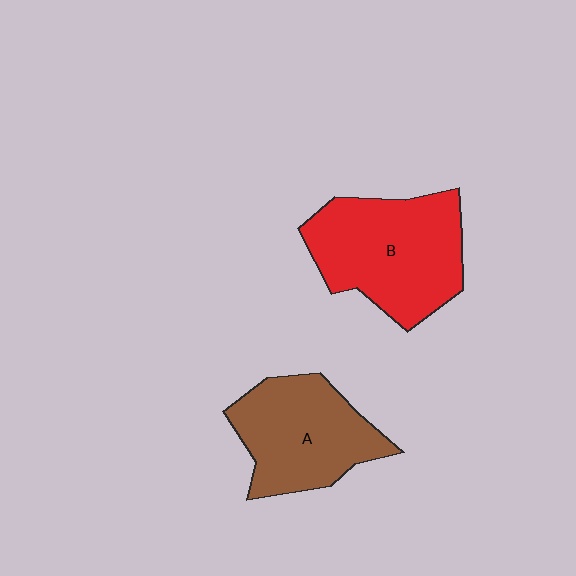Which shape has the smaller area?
Shape A (brown).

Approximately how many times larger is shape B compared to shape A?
Approximately 1.2 times.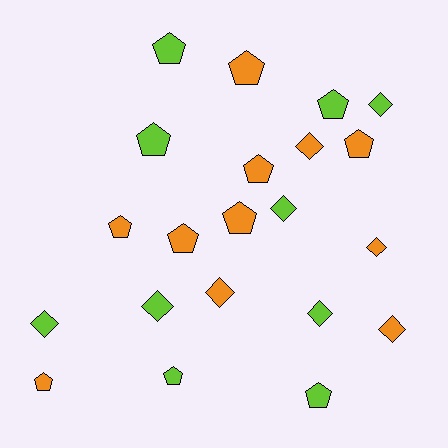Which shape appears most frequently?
Pentagon, with 12 objects.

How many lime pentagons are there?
There are 5 lime pentagons.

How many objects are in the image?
There are 21 objects.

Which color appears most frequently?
Orange, with 11 objects.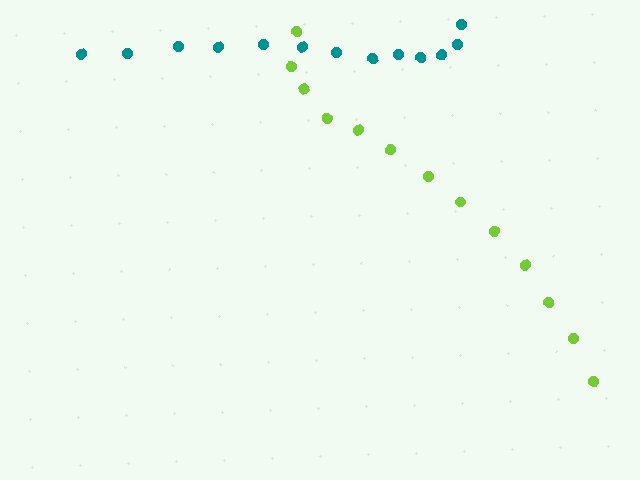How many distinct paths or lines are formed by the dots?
There are 2 distinct paths.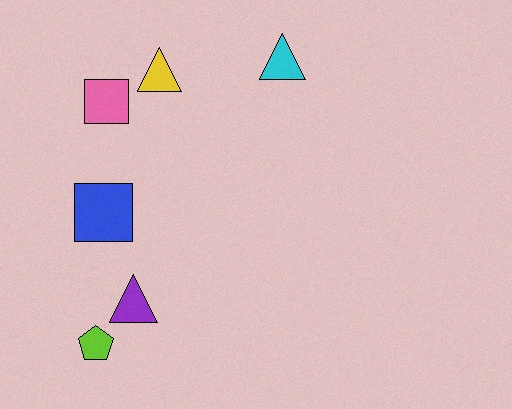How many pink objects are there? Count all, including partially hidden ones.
There is 1 pink object.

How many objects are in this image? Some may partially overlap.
There are 6 objects.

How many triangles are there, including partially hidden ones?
There are 3 triangles.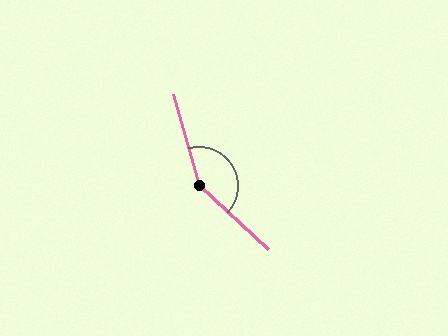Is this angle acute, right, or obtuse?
It is obtuse.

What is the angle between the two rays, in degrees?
Approximately 148 degrees.